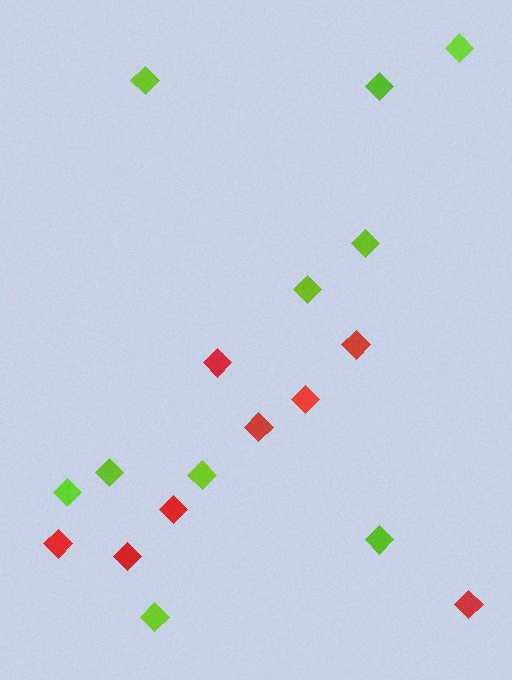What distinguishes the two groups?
There are 2 groups: one group of red diamonds (8) and one group of lime diamonds (10).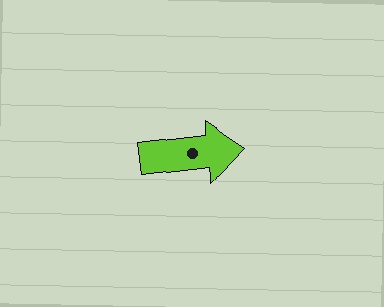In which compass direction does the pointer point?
East.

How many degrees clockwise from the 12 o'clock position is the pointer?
Approximately 83 degrees.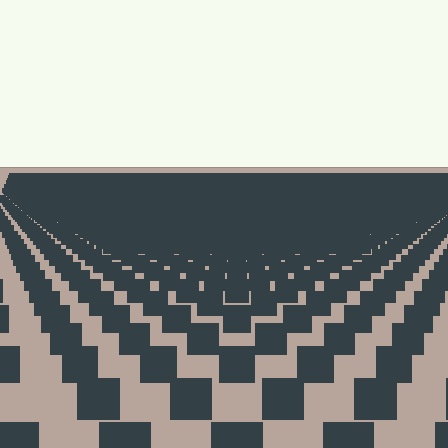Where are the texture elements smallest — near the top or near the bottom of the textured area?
Near the top.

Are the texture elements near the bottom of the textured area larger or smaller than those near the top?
Larger. Near the bottom, elements are closer to the viewer and appear at a bigger on-screen size.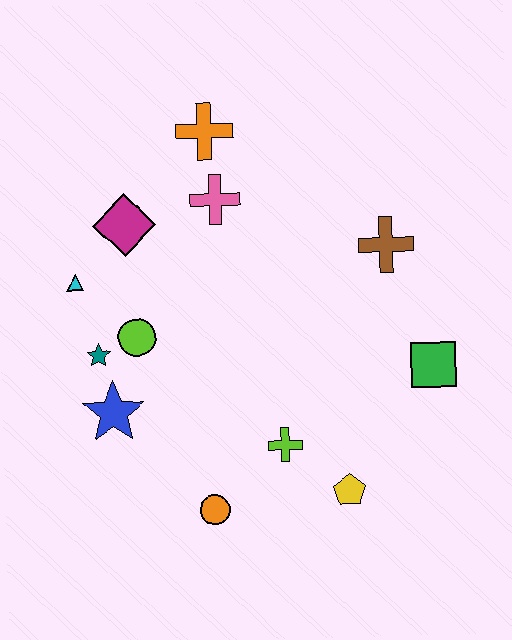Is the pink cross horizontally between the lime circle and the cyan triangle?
No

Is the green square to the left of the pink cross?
No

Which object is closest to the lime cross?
The yellow pentagon is closest to the lime cross.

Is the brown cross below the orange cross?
Yes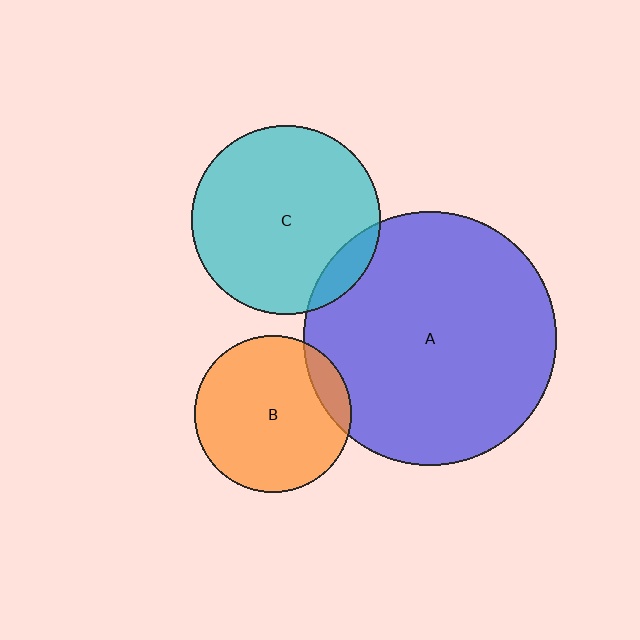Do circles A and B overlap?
Yes.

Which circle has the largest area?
Circle A (blue).